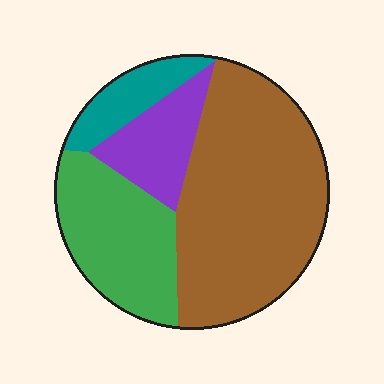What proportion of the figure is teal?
Teal takes up about one tenth (1/10) of the figure.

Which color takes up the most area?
Brown, at roughly 50%.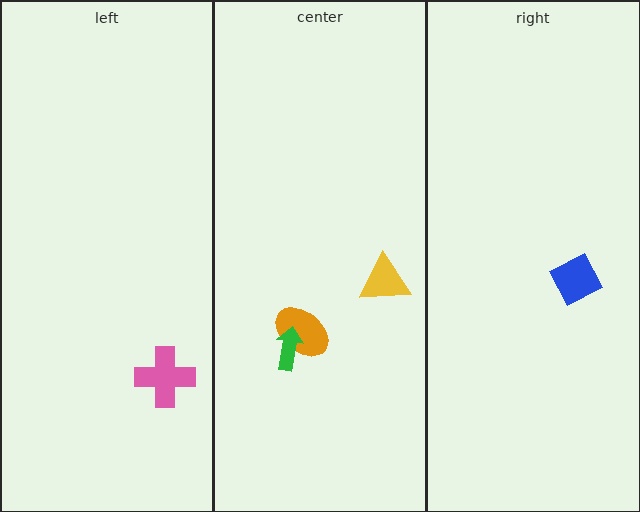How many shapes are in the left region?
1.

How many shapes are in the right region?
1.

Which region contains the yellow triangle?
The center region.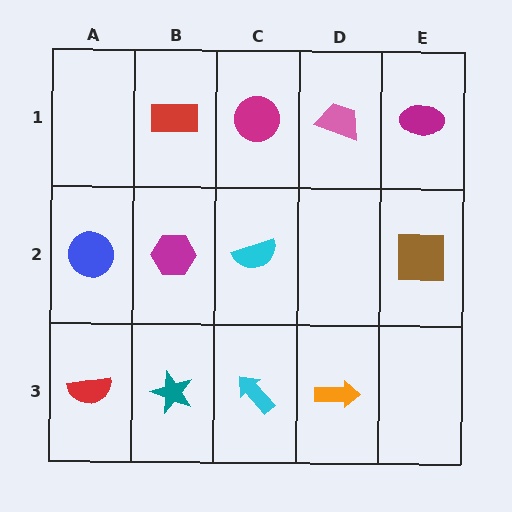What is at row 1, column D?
A pink trapezoid.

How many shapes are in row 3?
4 shapes.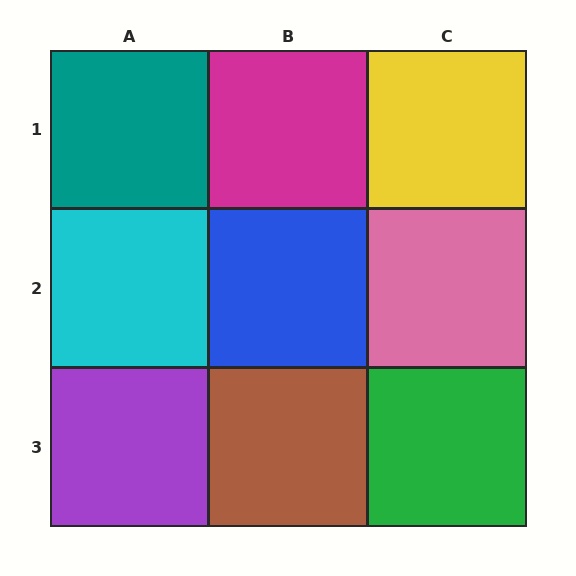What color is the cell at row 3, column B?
Brown.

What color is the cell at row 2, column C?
Pink.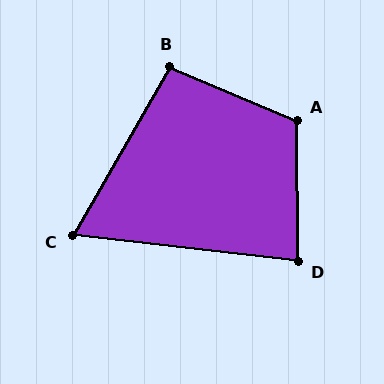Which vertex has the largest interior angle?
A, at approximately 113 degrees.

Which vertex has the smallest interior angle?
C, at approximately 67 degrees.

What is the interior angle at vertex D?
Approximately 83 degrees (acute).